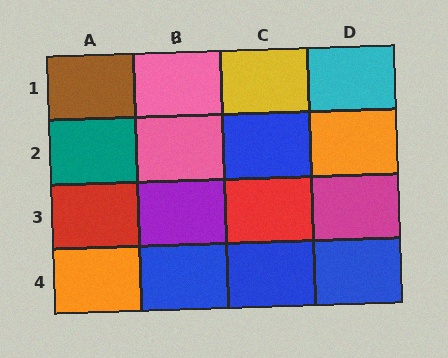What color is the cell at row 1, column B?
Pink.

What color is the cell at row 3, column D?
Magenta.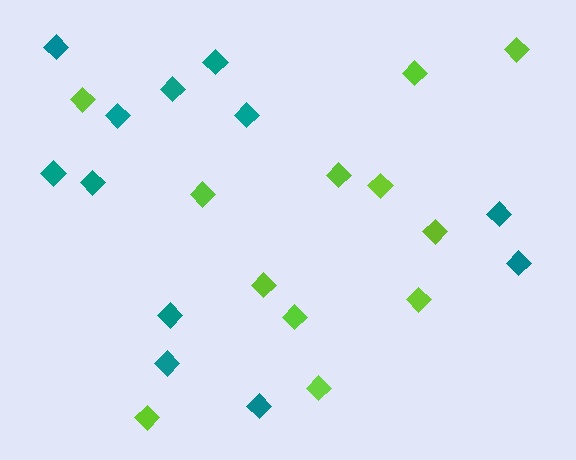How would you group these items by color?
There are 2 groups: one group of teal diamonds (12) and one group of lime diamonds (12).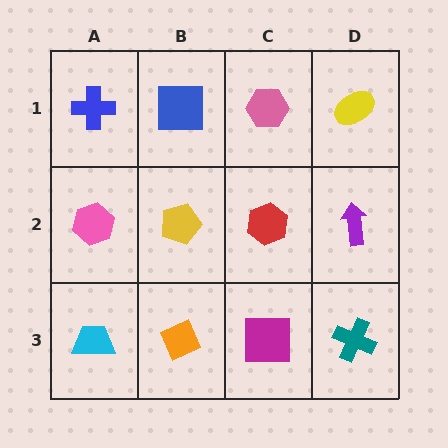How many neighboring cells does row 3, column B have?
3.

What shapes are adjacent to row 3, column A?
A pink hexagon (row 2, column A), an orange diamond (row 3, column B).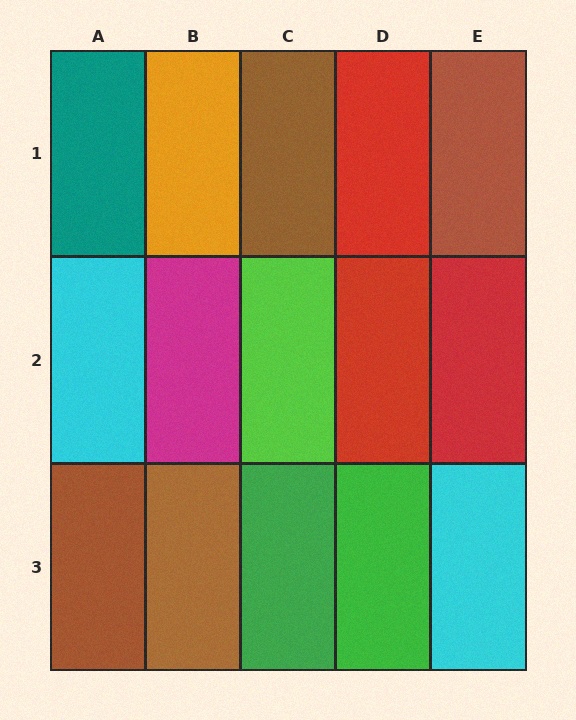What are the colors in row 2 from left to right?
Cyan, magenta, lime, red, red.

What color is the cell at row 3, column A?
Brown.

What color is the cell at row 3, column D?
Green.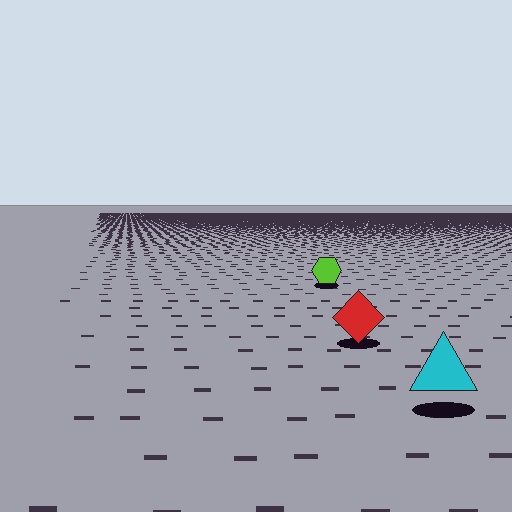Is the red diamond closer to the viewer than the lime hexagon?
Yes. The red diamond is closer — you can tell from the texture gradient: the ground texture is coarser near it.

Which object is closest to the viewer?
The cyan triangle is closest. The texture marks near it are larger and more spread out.